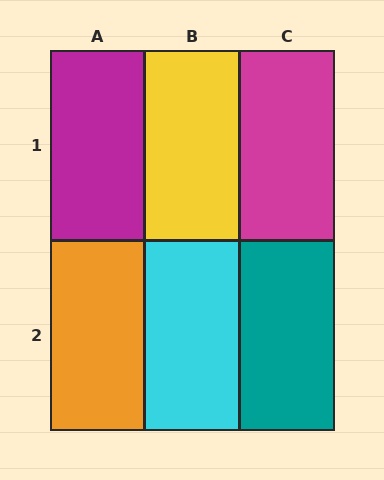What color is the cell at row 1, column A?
Magenta.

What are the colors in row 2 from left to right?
Orange, cyan, teal.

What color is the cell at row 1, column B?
Yellow.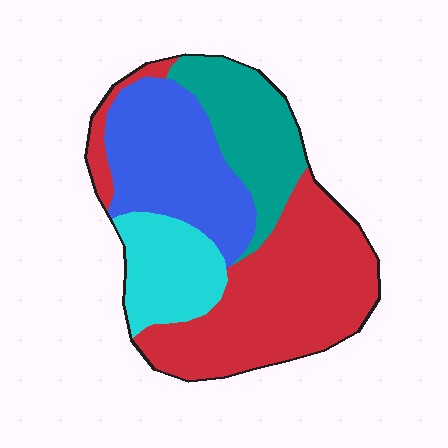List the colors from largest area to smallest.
From largest to smallest: red, blue, teal, cyan.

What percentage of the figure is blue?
Blue covers about 25% of the figure.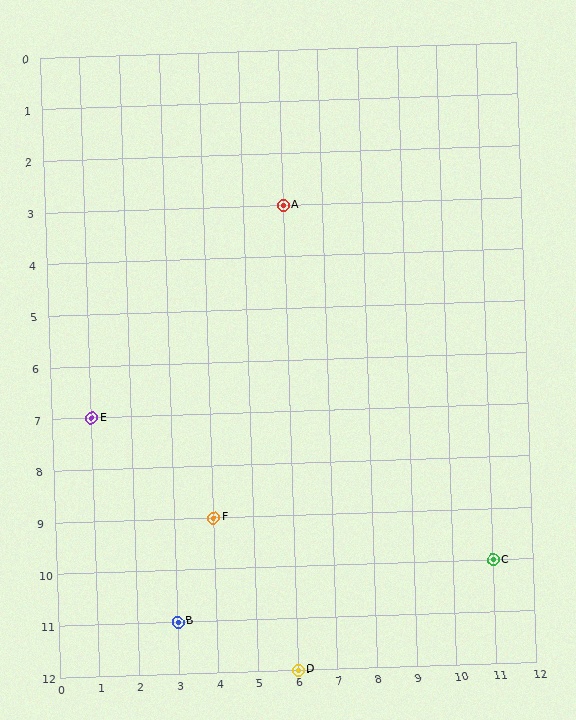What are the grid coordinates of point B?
Point B is at grid coordinates (3, 11).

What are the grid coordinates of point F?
Point F is at grid coordinates (4, 9).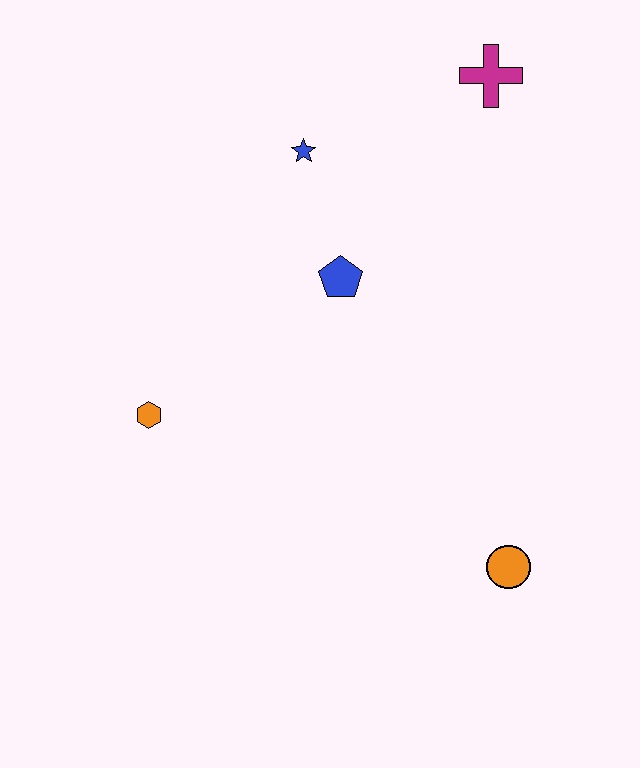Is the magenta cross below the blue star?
No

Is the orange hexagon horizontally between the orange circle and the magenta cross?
No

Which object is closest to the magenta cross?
The blue star is closest to the magenta cross.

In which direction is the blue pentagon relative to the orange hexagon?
The blue pentagon is to the right of the orange hexagon.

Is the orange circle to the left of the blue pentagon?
No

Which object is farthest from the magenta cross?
The orange circle is farthest from the magenta cross.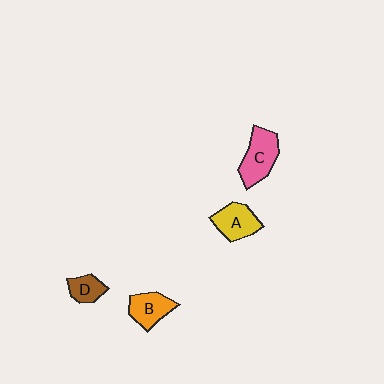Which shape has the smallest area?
Shape D (brown).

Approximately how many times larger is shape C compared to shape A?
Approximately 1.2 times.